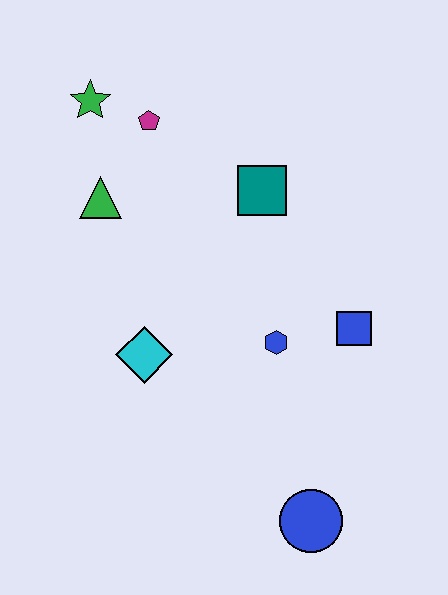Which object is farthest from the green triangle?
The blue circle is farthest from the green triangle.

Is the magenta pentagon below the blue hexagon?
No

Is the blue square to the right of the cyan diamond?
Yes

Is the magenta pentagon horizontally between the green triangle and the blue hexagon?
Yes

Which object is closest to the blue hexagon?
The blue square is closest to the blue hexagon.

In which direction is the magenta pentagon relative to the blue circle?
The magenta pentagon is above the blue circle.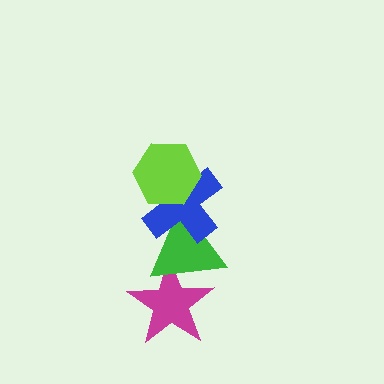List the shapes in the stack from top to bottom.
From top to bottom: the lime hexagon, the blue cross, the green triangle, the magenta star.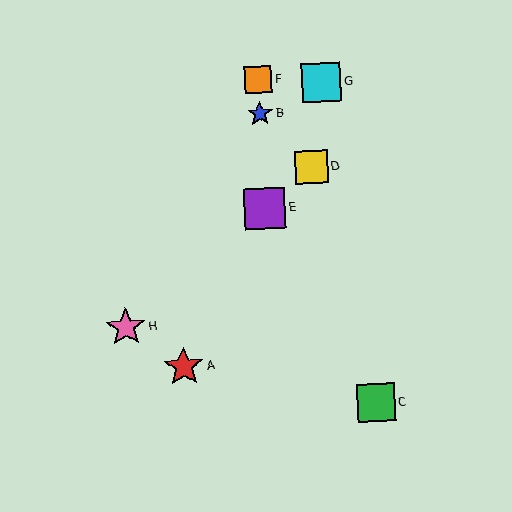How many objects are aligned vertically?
3 objects (B, E, F) are aligned vertically.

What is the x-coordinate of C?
Object C is at x≈376.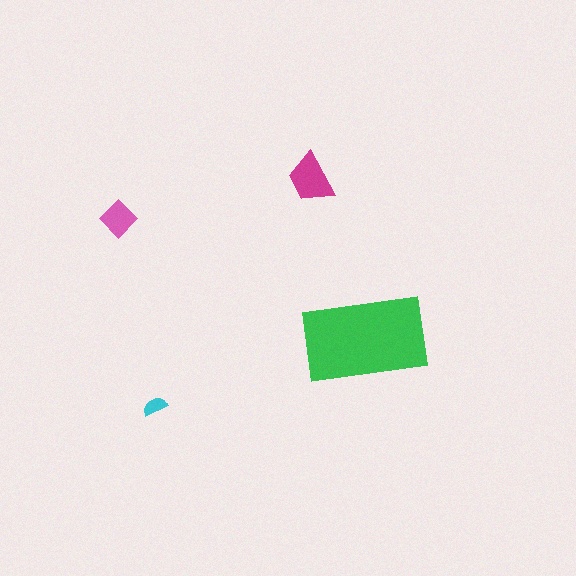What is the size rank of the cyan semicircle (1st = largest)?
4th.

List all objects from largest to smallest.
The green rectangle, the magenta trapezoid, the pink diamond, the cyan semicircle.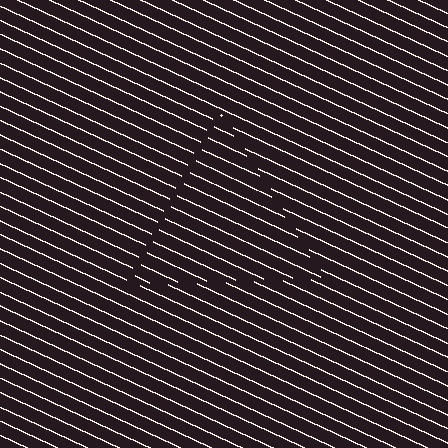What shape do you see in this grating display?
An illusory triangle. The interior of the shape contains the same grating, shifted by half a period — the contour is defined by the phase discontinuity where line-ends from the inner and outer gratings abut.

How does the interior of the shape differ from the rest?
The interior of the shape contains the same grating, shifted by half a period — the contour is defined by the phase discontinuity where line-ends from the inner and outer gratings abut.